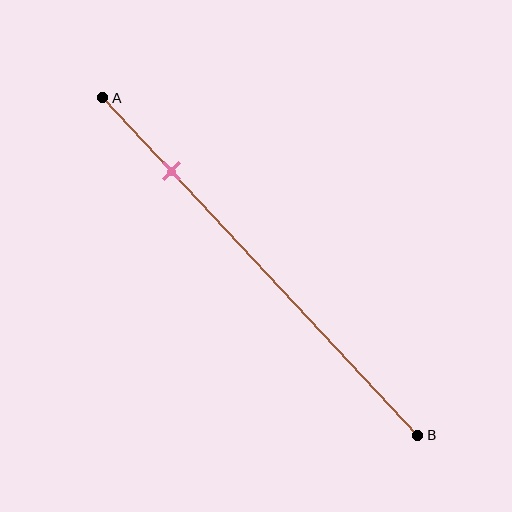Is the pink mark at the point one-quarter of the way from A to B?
No, the mark is at about 20% from A, not at the 25% one-quarter point.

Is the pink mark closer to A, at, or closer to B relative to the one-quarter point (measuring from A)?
The pink mark is closer to point A than the one-quarter point of segment AB.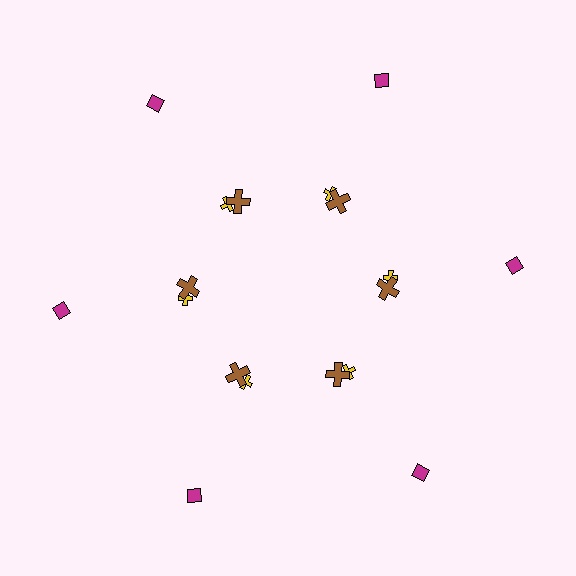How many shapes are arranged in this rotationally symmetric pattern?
There are 18 shapes, arranged in 6 groups of 3.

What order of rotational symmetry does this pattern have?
This pattern has 6-fold rotational symmetry.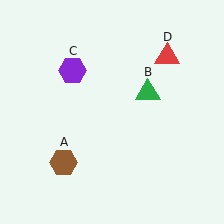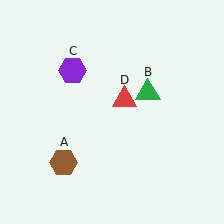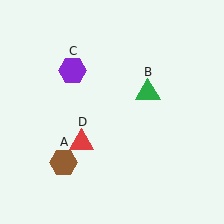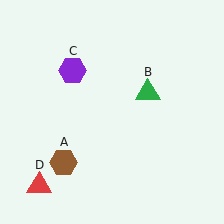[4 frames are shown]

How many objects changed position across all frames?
1 object changed position: red triangle (object D).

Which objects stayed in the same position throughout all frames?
Brown hexagon (object A) and green triangle (object B) and purple hexagon (object C) remained stationary.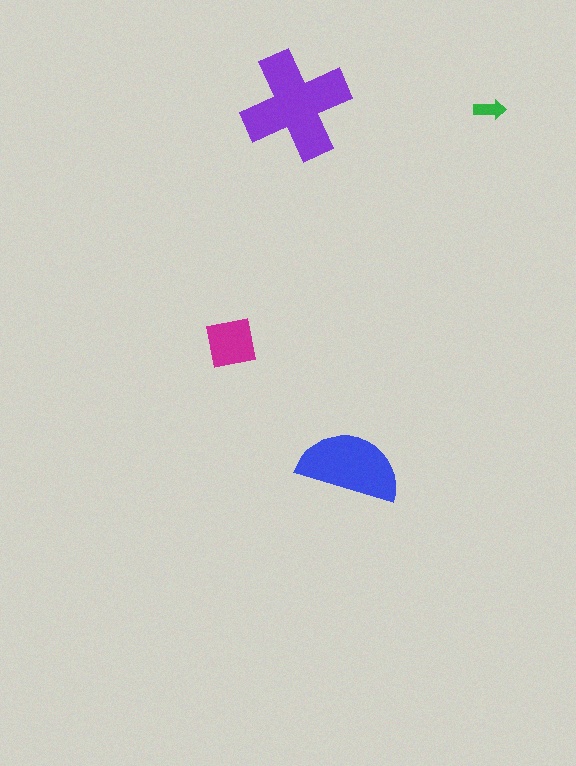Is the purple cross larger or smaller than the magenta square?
Larger.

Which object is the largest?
The purple cross.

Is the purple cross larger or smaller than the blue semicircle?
Larger.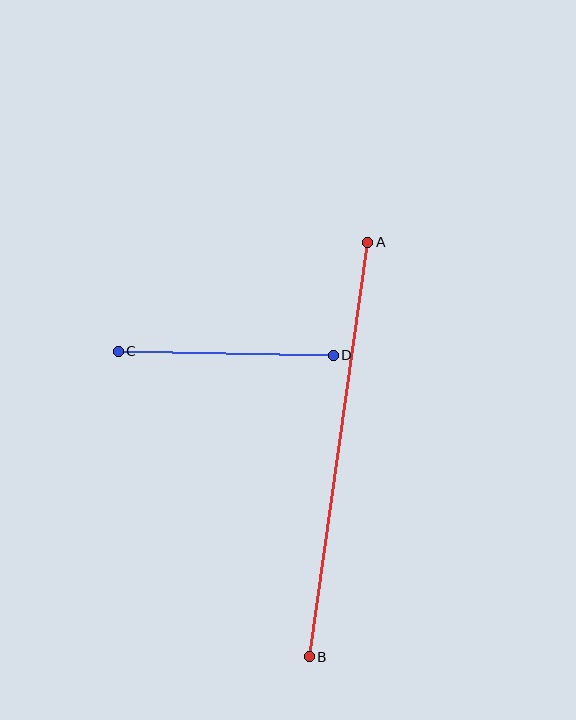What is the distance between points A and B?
The distance is approximately 418 pixels.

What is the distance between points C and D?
The distance is approximately 215 pixels.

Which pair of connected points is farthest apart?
Points A and B are farthest apart.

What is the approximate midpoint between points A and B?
The midpoint is at approximately (338, 449) pixels.